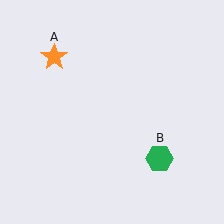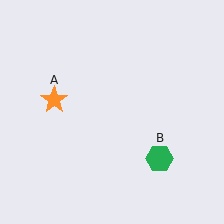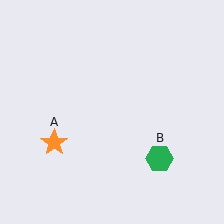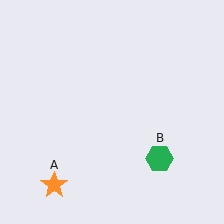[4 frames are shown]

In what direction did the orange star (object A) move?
The orange star (object A) moved down.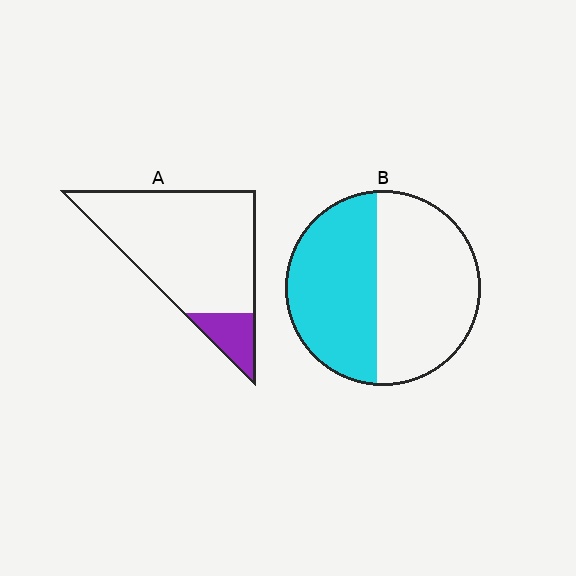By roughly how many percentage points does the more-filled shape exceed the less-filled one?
By roughly 30 percentage points (B over A).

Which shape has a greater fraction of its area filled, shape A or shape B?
Shape B.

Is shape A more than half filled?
No.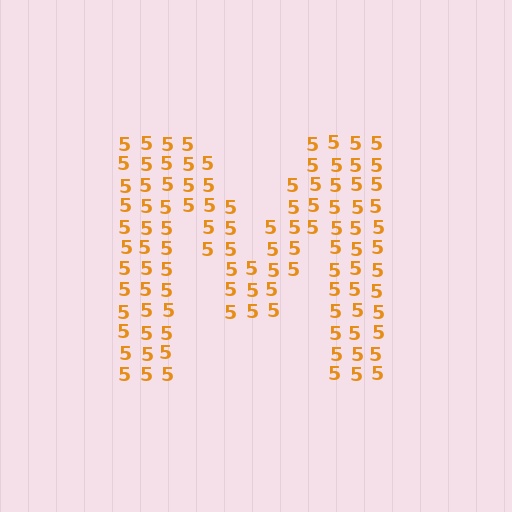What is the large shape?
The large shape is the letter M.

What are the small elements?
The small elements are digit 5's.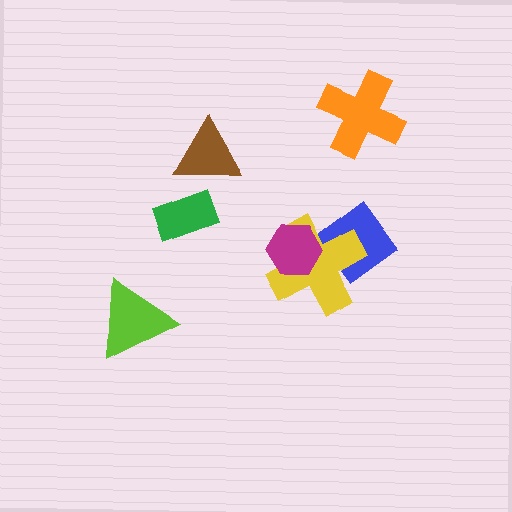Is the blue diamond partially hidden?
Yes, it is partially covered by another shape.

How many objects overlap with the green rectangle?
0 objects overlap with the green rectangle.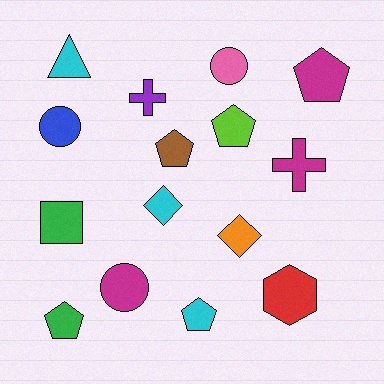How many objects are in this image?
There are 15 objects.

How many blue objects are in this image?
There is 1 blue object.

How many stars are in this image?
There are no stars.